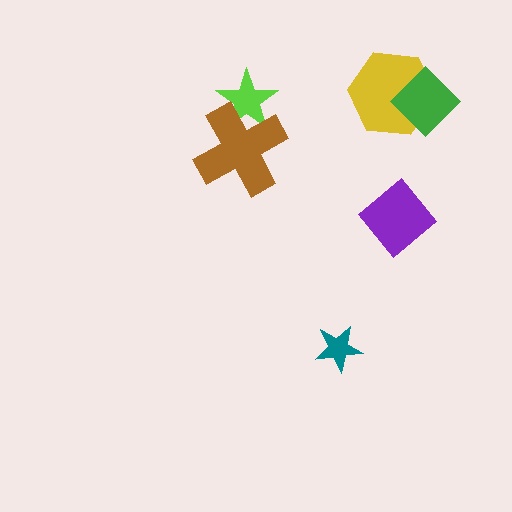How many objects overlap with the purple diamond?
0 objects overlap with the purple diamond.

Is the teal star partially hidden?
No, no other shape covers it.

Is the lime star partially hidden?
Yes, it is partially covered by another shape.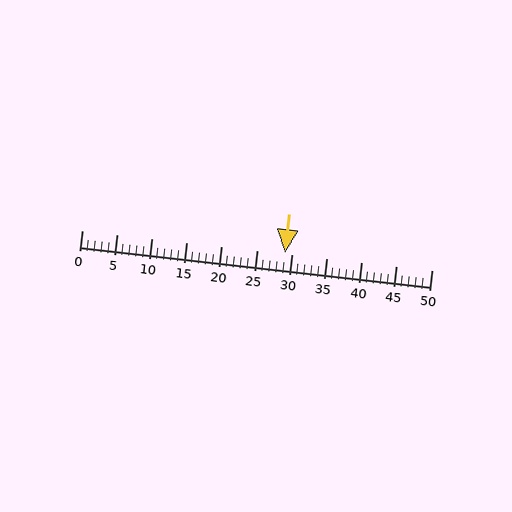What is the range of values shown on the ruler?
The ruler shows values from 0 to 50.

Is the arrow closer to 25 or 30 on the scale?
The arrow is closer to 30.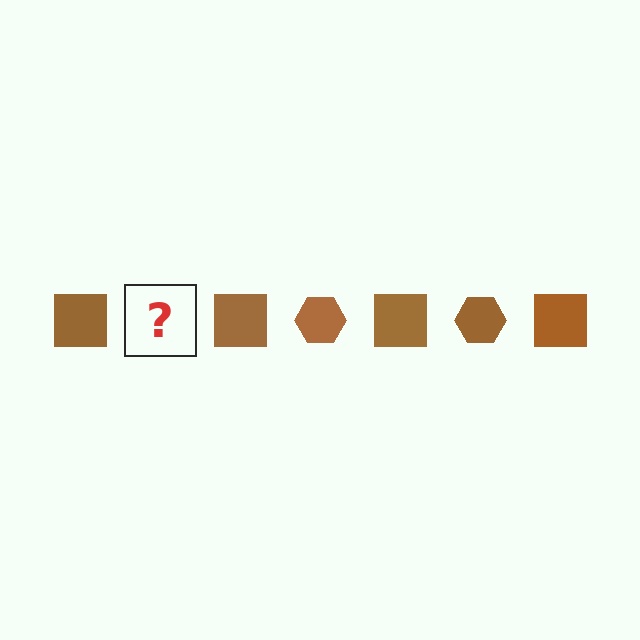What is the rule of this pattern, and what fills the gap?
The rule is that the pattern cycles through square, hexagon shapes in brown. The gap should be filled with a brown hexagon.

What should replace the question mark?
The question mark should be replaced with a brown hexagon.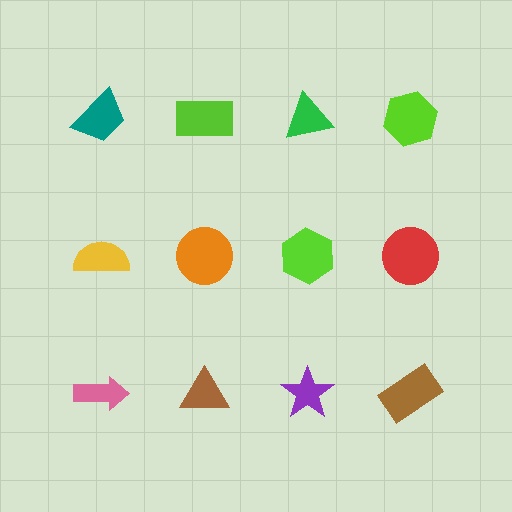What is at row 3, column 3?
A purple star.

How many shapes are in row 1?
4 shapes.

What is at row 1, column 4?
A lime hexagon.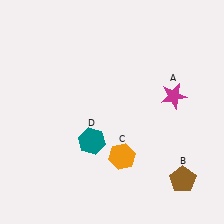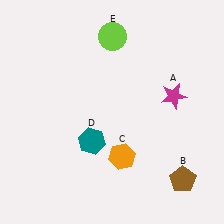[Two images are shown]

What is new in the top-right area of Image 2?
A lime circle (E) was added in the top-right area of Image 2.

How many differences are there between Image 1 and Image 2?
There is 1 difference between the two images.